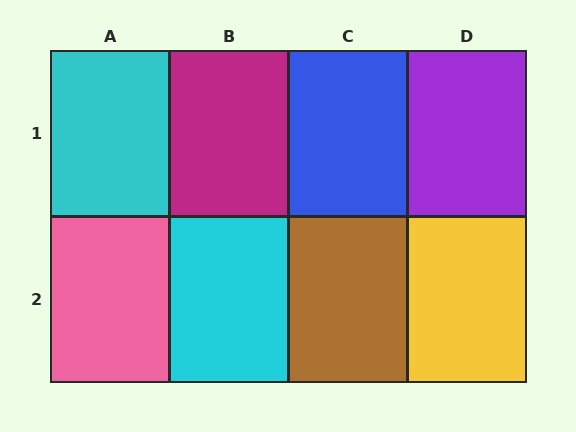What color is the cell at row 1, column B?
Magenta.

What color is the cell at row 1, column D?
Purple.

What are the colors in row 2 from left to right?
Pink, cyan, brown, yellow.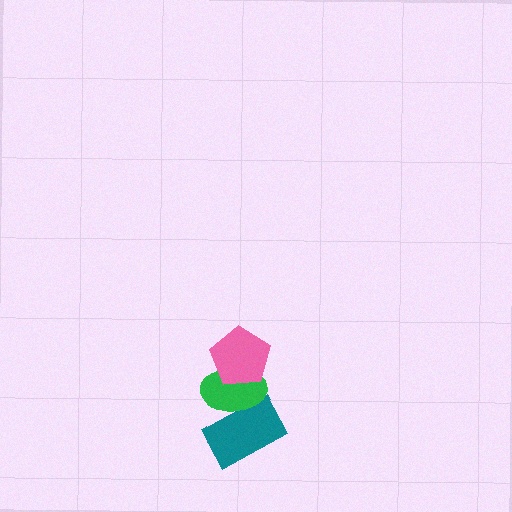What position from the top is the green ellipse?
The green ellipse is 2nd from the top.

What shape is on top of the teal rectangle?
The green ellipse is on top of the teal rectangle.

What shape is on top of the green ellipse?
The pink pentagon is on top of the green ellipse.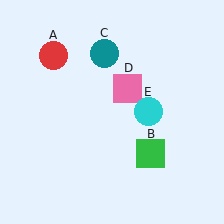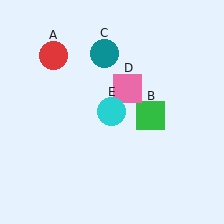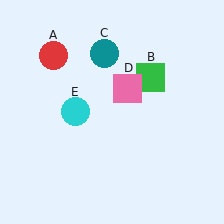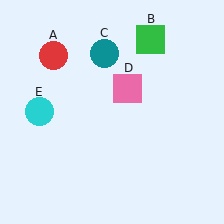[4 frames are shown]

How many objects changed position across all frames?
2 objects changed position: green square (object B), cyan circle (object E).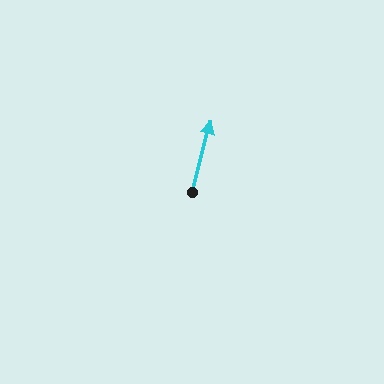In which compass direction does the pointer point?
North.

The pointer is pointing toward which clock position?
Roughly 12 o'clock.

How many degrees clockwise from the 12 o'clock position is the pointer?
Approximately 15 degrees.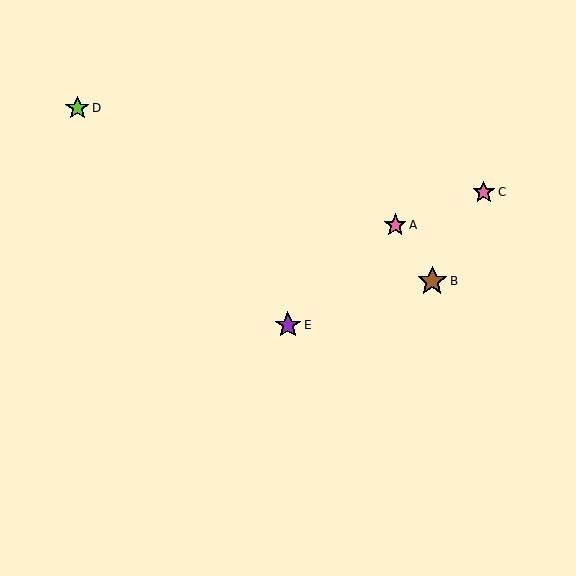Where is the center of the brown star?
The center of the brown star is at (432, 281).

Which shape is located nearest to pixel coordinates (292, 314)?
The purple star (labeled E) at (288, 325) is nearest to that location.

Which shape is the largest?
The brown star (labeled B) is the largest.